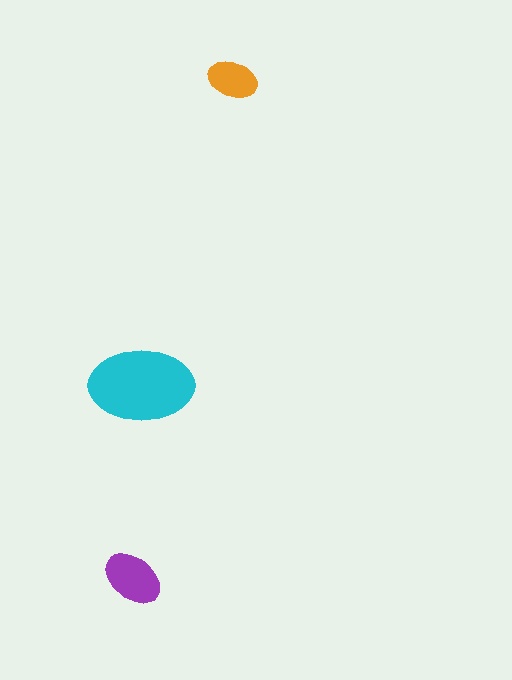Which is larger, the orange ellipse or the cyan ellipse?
The cyan one.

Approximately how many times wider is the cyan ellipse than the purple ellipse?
About 1.5 times wider.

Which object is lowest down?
The purple ellipse is bottommost.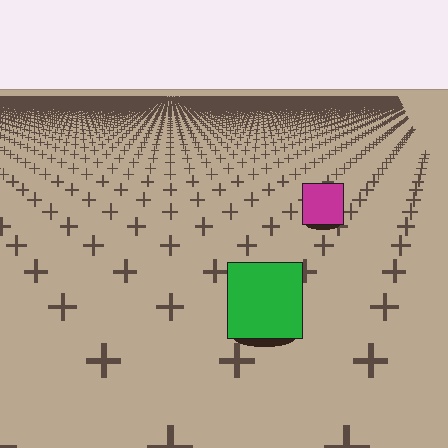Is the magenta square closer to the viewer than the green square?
No. The green square is closer — you can tell from the texture gradient: the ground texture is coarser near it.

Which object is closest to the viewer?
The green square is closest. The texture marks near it are larger and more spread out.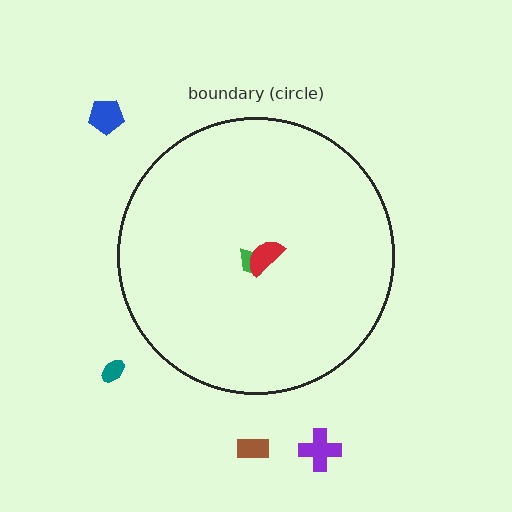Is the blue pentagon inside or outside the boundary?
Outside.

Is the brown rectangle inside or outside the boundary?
Outside.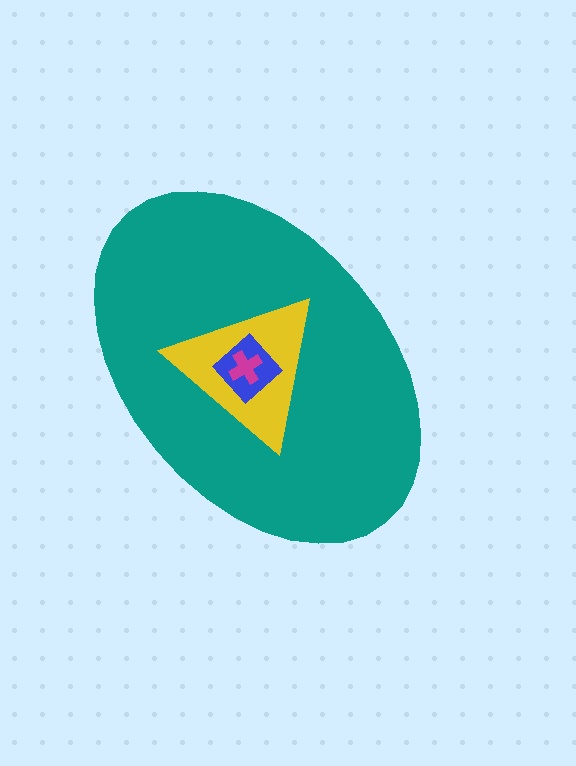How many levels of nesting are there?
4.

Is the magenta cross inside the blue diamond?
Yes.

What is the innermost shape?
The magenta cross.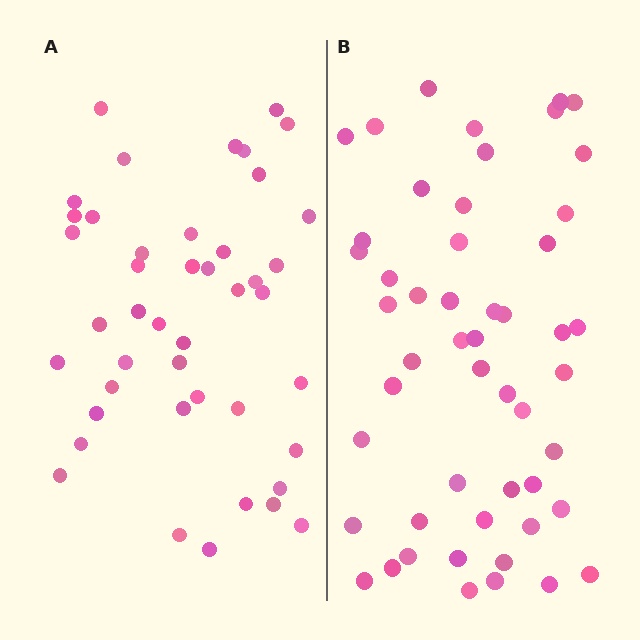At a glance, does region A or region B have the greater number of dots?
Region B (the right region) has more dots.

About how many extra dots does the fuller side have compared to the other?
Region B has roughly 8 or so more dots than region A.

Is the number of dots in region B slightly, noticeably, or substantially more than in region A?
Region B has only slightly more — the two regions are fairly close. The ratio is roughly 1.2 to 1.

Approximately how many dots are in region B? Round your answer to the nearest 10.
About 50 dots. (The exact count is 51, which rounds to 50.)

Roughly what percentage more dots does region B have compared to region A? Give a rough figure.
About 15% more.